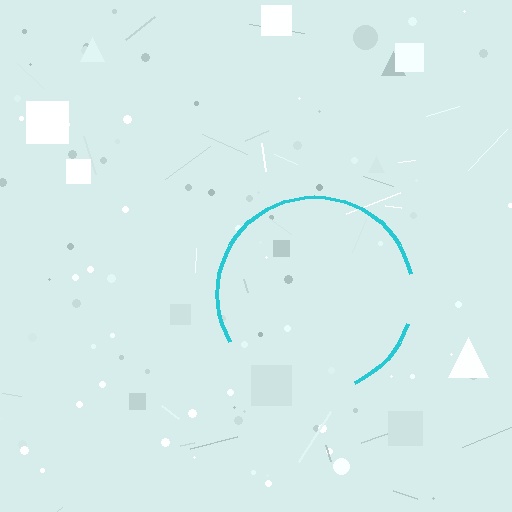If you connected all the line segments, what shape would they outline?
They would outline a circle.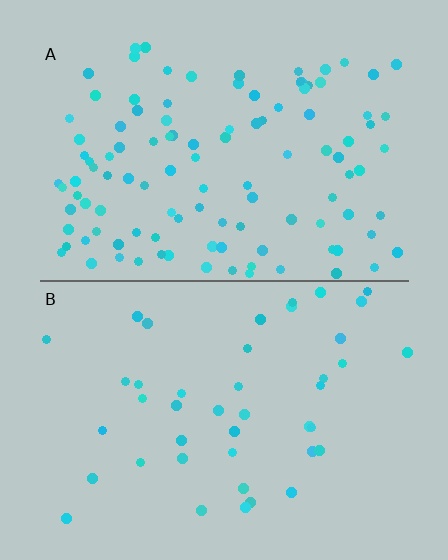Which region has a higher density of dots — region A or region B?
A (the top).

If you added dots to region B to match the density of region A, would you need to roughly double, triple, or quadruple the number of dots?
Approximately triple.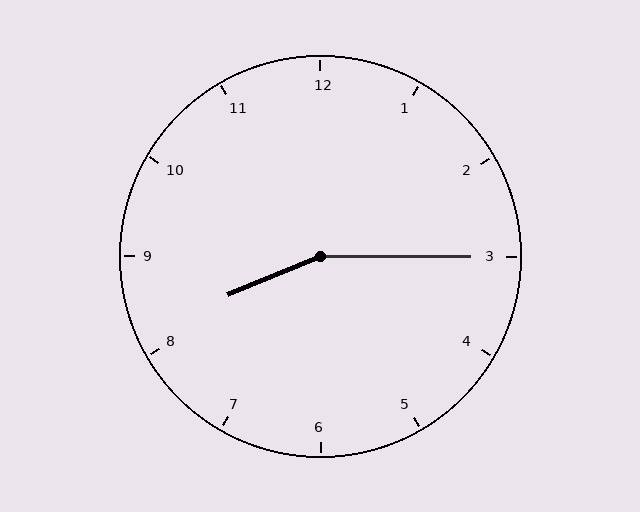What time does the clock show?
8:15.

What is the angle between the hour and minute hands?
Approximately 158 degrees.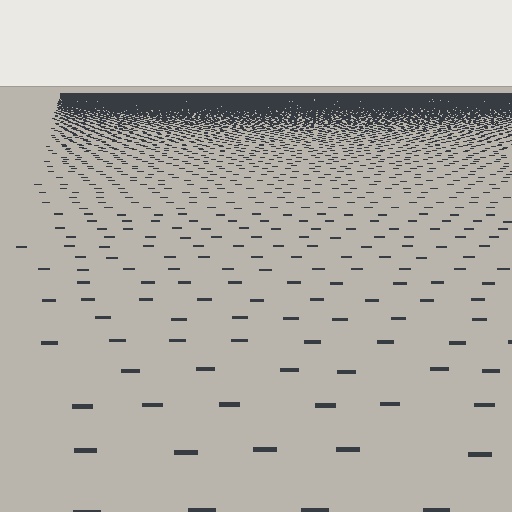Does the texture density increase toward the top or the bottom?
Density increases toward the top.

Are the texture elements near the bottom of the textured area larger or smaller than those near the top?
Larger. Near the bottom, elements are closer to the viewer and appear at a bigger on-screen size.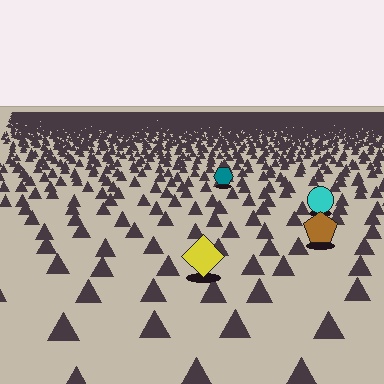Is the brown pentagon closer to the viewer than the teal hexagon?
Yes. The brown pentagon is closer — you can tell from the texture gradient: the ground texture is coarser near it.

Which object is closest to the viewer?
The yellow diamond is closest. The texture marks near it are larger and more spread out.